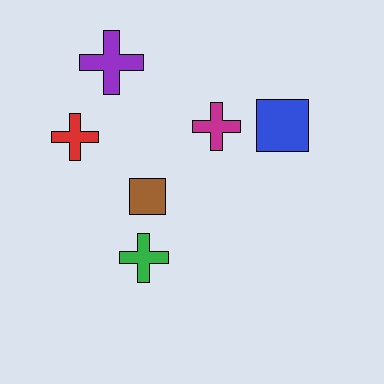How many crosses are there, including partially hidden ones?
There are 4 crosses.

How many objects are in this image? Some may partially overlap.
There are 6 objects.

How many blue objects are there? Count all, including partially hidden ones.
There is 1 blue object.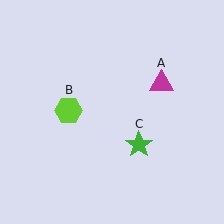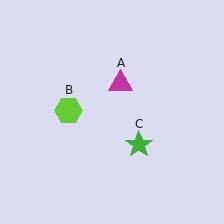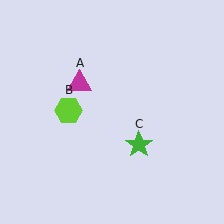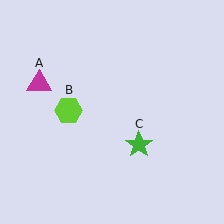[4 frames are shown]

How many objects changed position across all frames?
1 object changed position: magenta triangle (object A).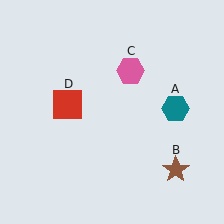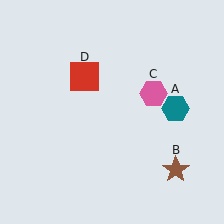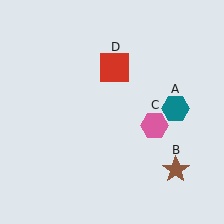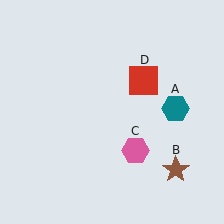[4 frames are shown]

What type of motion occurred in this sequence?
The pink hexagon (object C), red square (object D) rotated clockwise around the center of the scene.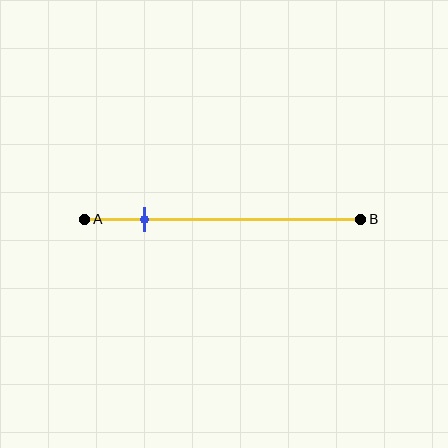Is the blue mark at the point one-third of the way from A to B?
No, the mark is at about 20% from A, not at the 33% one-third point.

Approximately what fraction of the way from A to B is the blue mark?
The blue mark is approximately 20% of the way from A to B.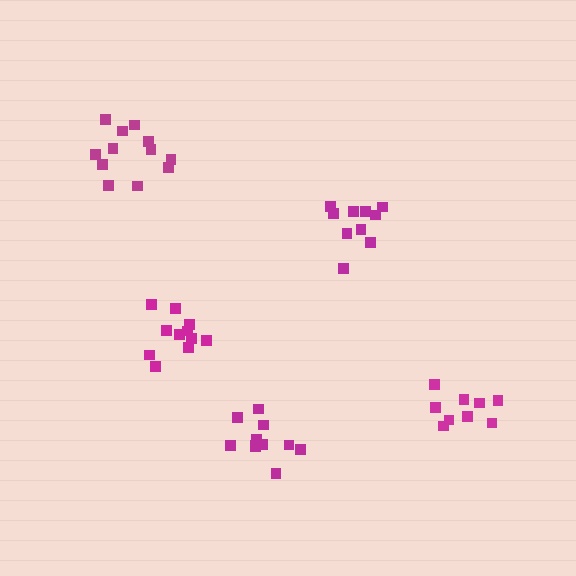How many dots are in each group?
Group 1: 9 dots, Group 2: 11 dots, Group 3: 10 dots, Group 4: 11 dots, Group 5: 12 dots (53 total).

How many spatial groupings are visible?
There are 5 spatial groupings.